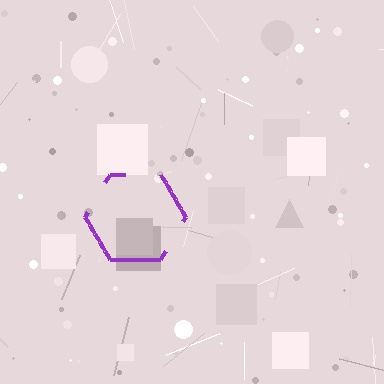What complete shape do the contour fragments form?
The contour fragments form a hexagon.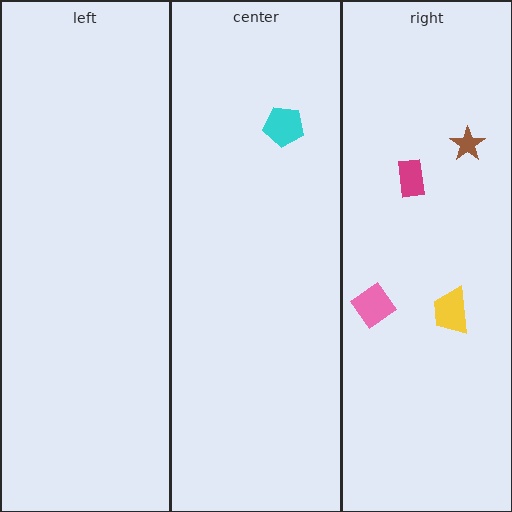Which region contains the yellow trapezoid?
The right region.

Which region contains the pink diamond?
The right region.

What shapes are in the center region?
The cyan pentagon.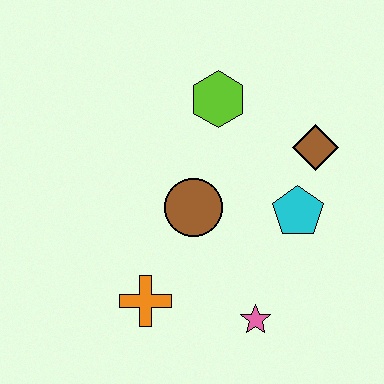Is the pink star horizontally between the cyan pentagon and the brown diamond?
No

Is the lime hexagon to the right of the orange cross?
Yes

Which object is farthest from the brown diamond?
The orange cross is farthest from the brown diamond.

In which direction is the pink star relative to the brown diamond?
The pink star is below the brown diamond.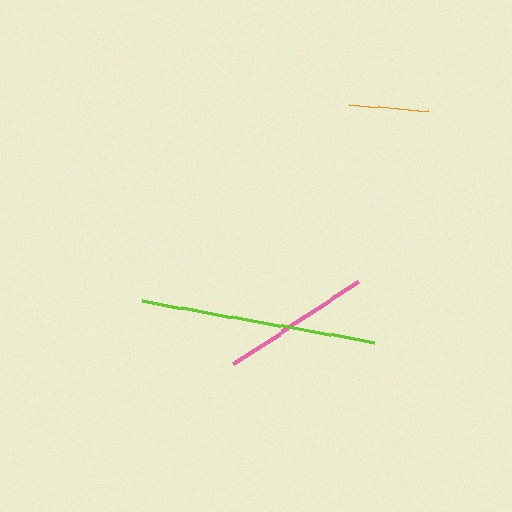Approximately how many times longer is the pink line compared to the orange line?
The pink line is approximately 1.9 times the length of the orange line.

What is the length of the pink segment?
The pink segment is approximately 149 pixels long.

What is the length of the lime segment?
The lime segment is approximately 235 pixels long.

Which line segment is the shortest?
The orange line is the shortest at approximately 79 pixels.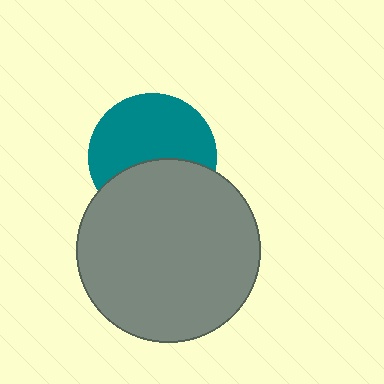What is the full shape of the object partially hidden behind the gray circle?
The partially hidden object is a teal circle.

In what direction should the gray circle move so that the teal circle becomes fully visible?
The gray circle should move down. That is the shortest direction to clear the overlap and leave the teal circle fully visible.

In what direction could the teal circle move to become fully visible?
The teal circle could move up. That would shift it out from behind the gray circle entirely.